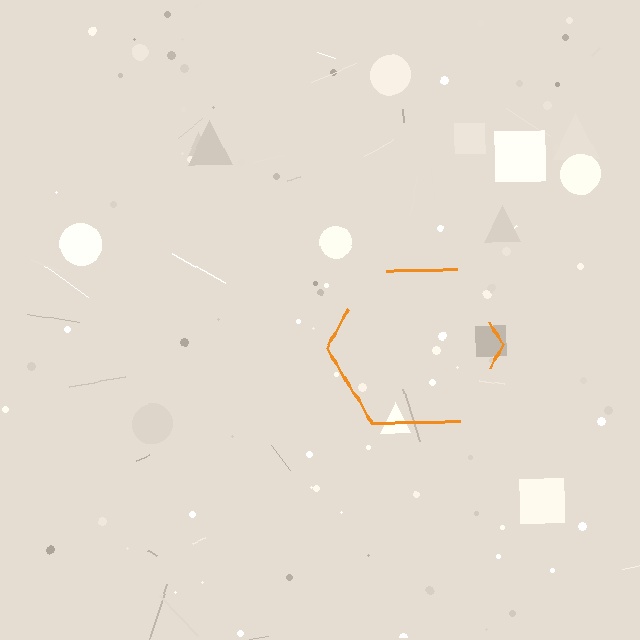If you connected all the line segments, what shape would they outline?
They would outline a hexagon.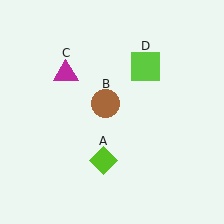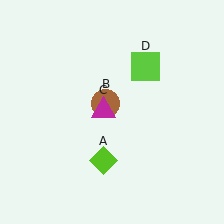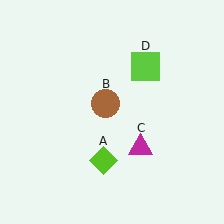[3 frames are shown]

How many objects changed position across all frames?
1 object changed position: magenta triangle (object C).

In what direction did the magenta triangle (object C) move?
The magenta triangle (object C) moved down and to the right.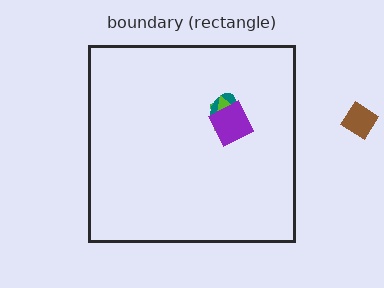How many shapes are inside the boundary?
4 inside, 1 outside.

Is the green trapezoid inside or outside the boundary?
Inside.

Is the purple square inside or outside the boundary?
Inside.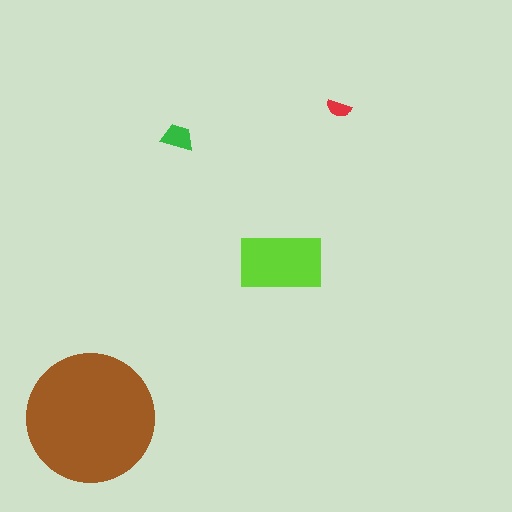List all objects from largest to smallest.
The brown circle, the lime rectangle, the green trapezoid, the red semicircle.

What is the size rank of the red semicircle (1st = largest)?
4th.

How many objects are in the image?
There are 4 objects in the image.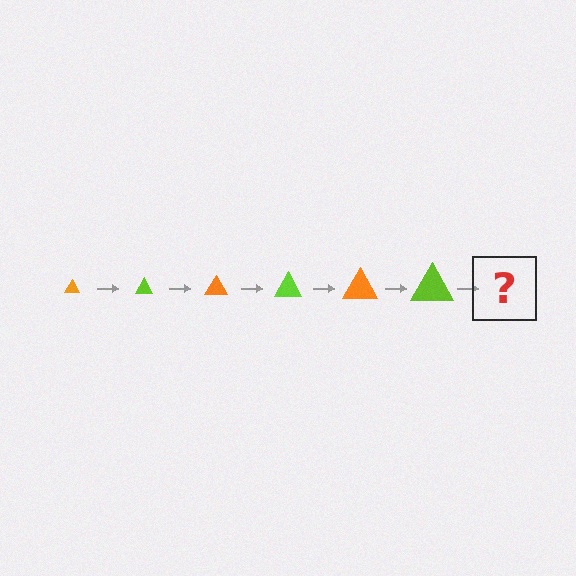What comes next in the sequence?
The next element should be an orange triangle, larger than the previous one.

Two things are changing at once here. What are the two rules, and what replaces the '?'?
The two rules are that the triangle grows larger each step and the color cycles through orange and lime. The '?' should be an orange triangle, larger than the previous one.